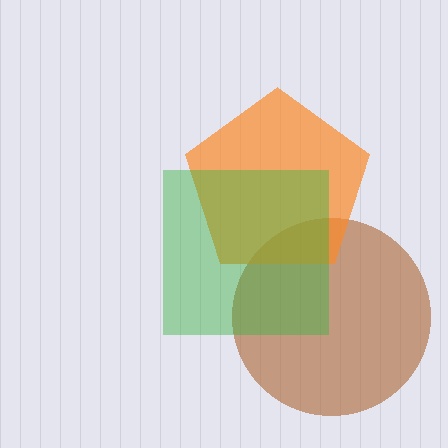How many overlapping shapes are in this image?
There are 3 overlapping shapes in the image.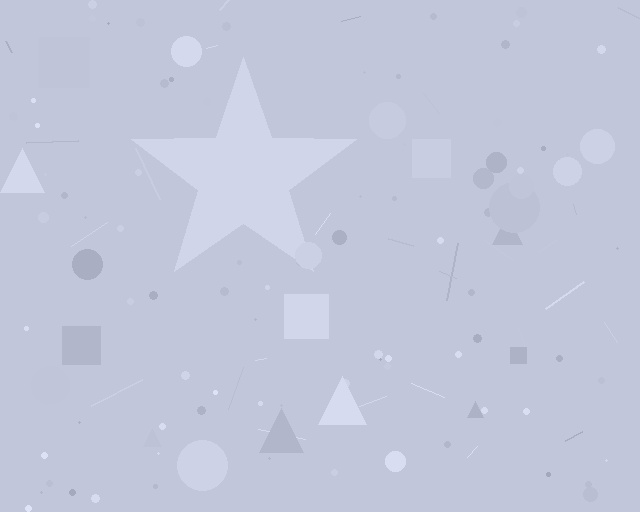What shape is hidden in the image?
A star is hidden in the image.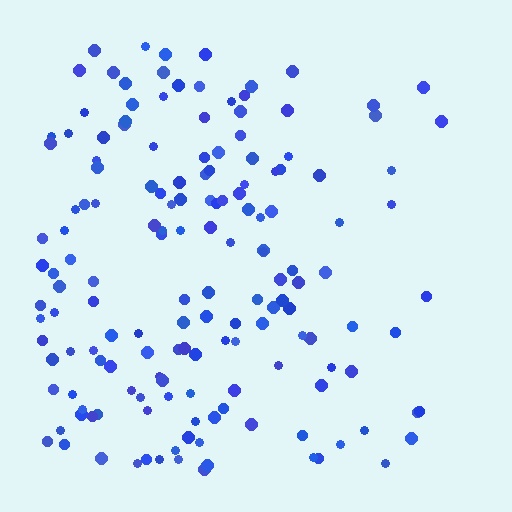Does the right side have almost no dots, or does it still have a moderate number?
Still a moderate number, just noticeably fewer than the left.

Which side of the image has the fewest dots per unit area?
The right.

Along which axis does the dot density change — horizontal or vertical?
Horizontal.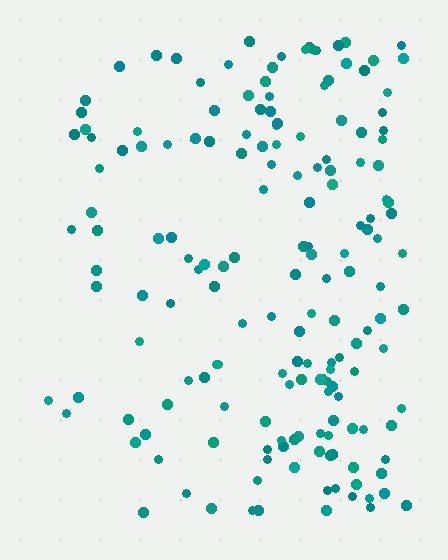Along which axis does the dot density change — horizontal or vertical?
Horizontal.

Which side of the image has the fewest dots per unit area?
The left.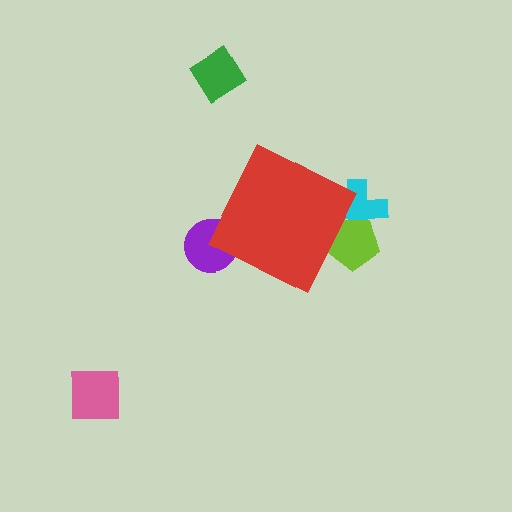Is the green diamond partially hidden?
No, the green diamond is fully visible.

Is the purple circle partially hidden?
Yes, the purple circle is partially hidden behind the red diamond.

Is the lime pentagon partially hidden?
Yes, the lime pentagon is partially hidden behind the red diamond.